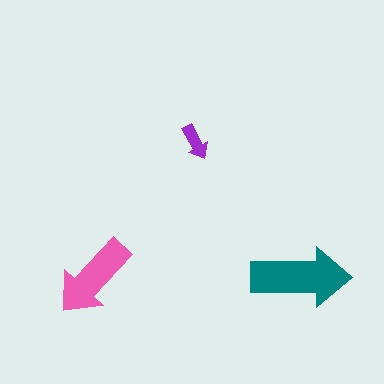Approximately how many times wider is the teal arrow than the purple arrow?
About 2.5 times wider.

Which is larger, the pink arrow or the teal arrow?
The teal one.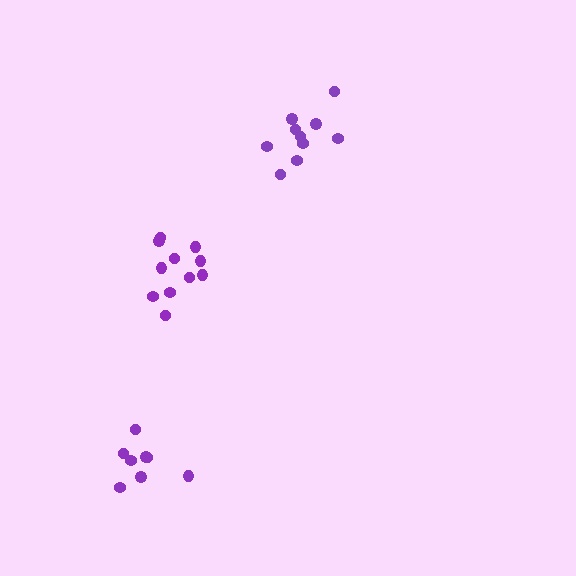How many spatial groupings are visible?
There are 3 spatial groupings.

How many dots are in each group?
Group 1: 10 dots, Group 2: 11 dots, Group 3: 8 dots (29 total).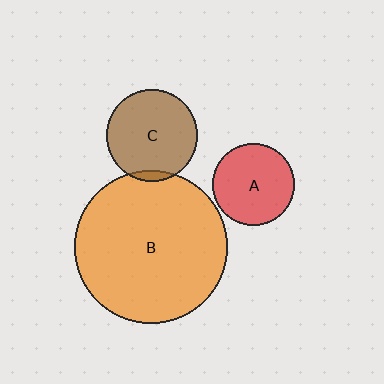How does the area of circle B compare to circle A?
Approximately 3.5 times.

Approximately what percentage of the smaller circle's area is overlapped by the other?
Approximately 5%.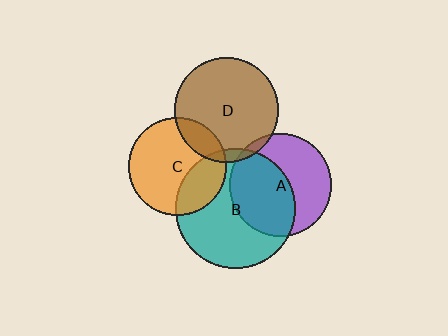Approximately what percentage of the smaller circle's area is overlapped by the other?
Approximately 50%.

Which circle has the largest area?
Circle B (teal).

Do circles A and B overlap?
Yes.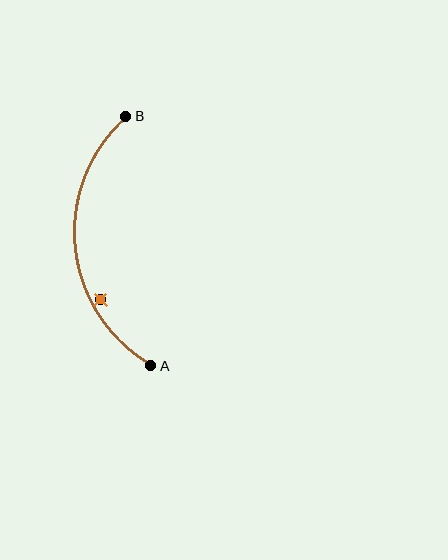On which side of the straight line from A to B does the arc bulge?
The arc bulges to the left of the straight line connecting A and B.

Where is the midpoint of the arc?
The arc midpoint is the point on the curve farthest from the straight line joining A and B. It sits to the left of that line.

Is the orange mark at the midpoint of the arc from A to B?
No — the orange mark does not lie on the arc at all. It sits slightly inside the curve.